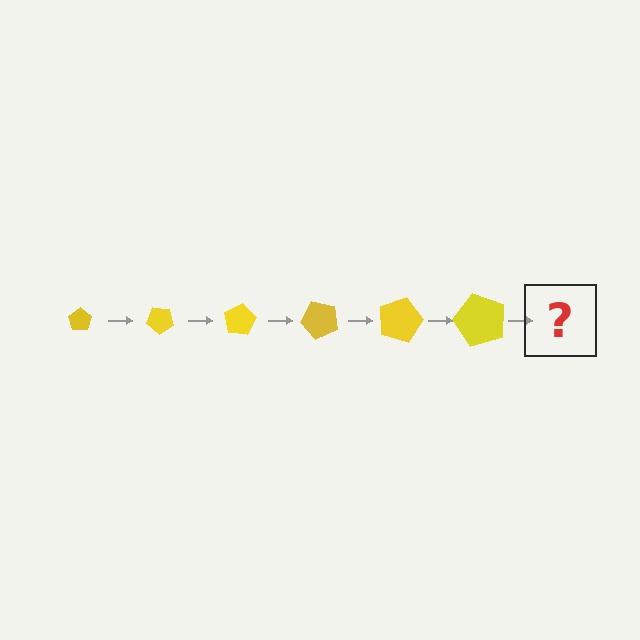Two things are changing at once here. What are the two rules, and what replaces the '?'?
The two rules are that the pentagon grows larger each step and it rotates 40 degrees each step. The '?' should be a pentagon, larger than the previous one and rotated 240 degrees from the start.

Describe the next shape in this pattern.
It should be a pentagon, larger than the previous one and rotated 240 degrees from the start.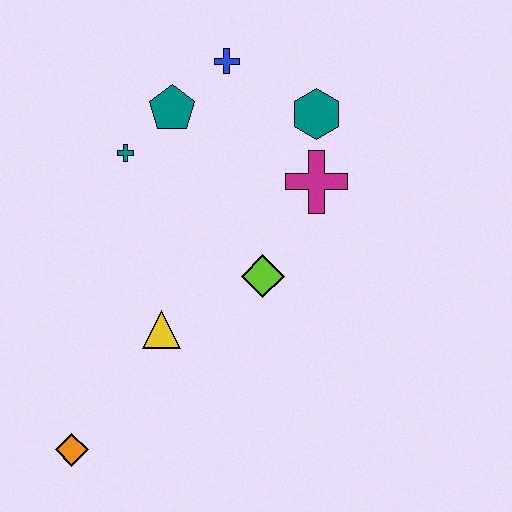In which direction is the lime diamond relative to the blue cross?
The lime diamond is below the blue cross.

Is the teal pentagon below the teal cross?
No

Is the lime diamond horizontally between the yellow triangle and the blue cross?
No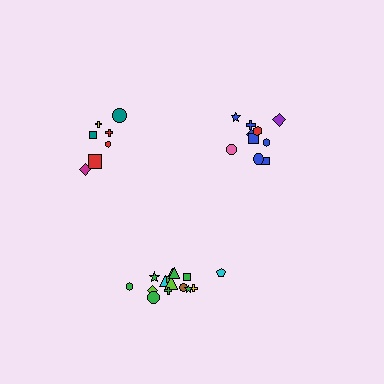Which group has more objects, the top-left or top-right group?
The top-right group.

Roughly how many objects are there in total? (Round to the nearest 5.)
Roughly 30 objects in total.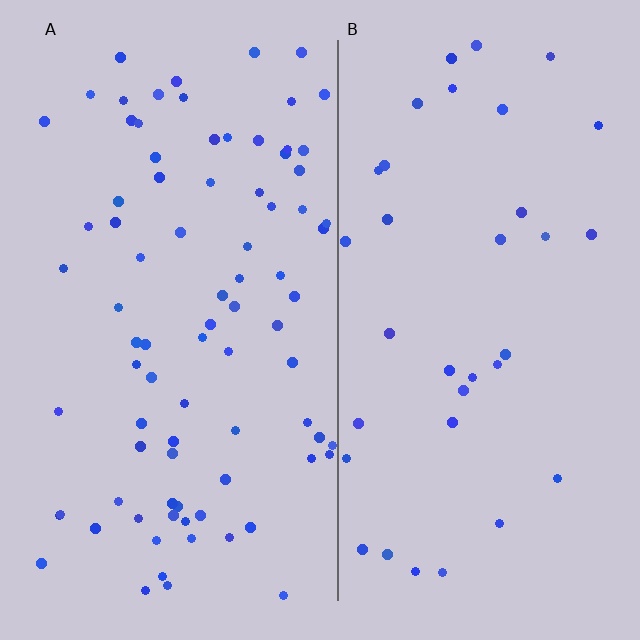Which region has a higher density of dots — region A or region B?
A (the left).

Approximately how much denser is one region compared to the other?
Approximately 2.4× — region A over region B.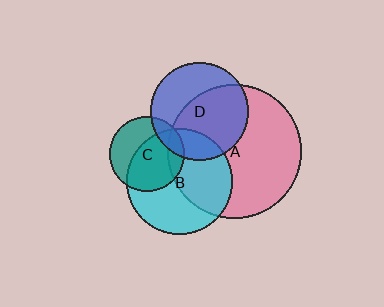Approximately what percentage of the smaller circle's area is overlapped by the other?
Approximately 60%.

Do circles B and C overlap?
Yes.